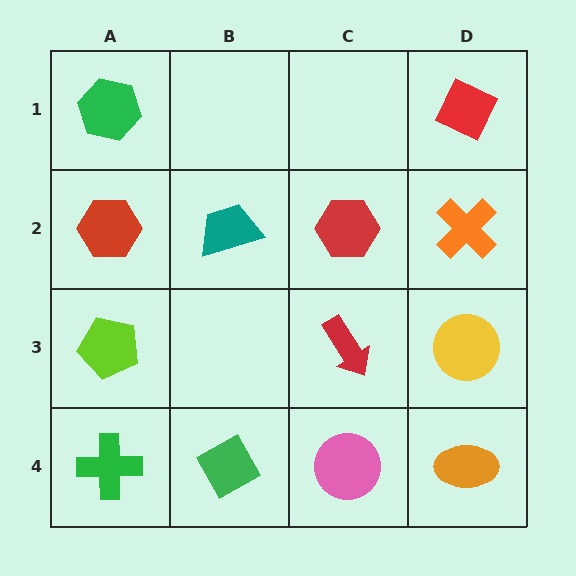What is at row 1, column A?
A green hexagon.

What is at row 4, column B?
A green diamond.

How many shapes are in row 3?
3 shapes.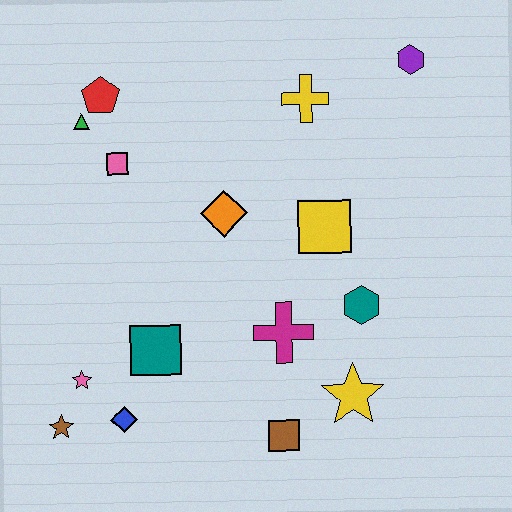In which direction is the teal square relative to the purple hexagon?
The teal square is below the purple hexagon.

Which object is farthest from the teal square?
The purple hexagon is farthest from the teal square.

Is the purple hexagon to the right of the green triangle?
Yes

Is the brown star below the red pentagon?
Yes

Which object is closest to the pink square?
The green triangle is closest to the pink square.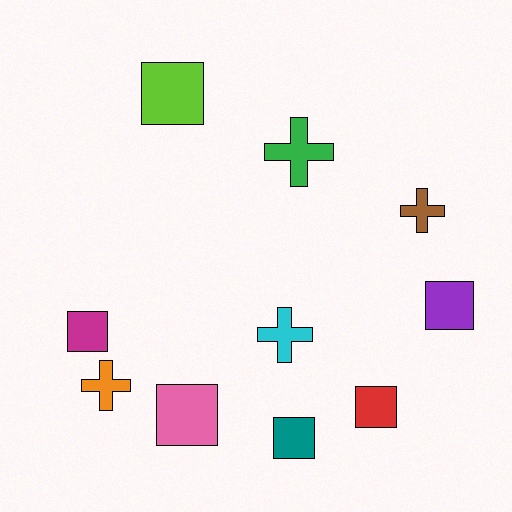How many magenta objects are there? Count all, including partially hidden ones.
There is 1 magenta object.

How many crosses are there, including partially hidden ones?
There are 4 crosses.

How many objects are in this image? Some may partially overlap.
There are 10 objects.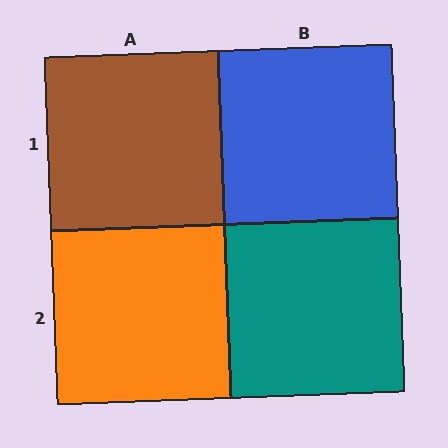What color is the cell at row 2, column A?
Orange.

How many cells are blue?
1 cell is blue.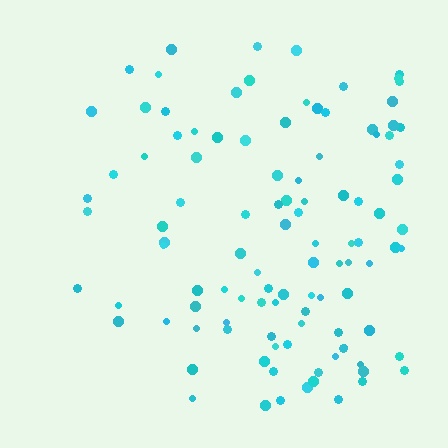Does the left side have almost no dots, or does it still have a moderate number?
Still a moderate number, just noticeably fewer than the right.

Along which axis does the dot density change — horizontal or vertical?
Horizontal.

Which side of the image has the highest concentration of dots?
The right.